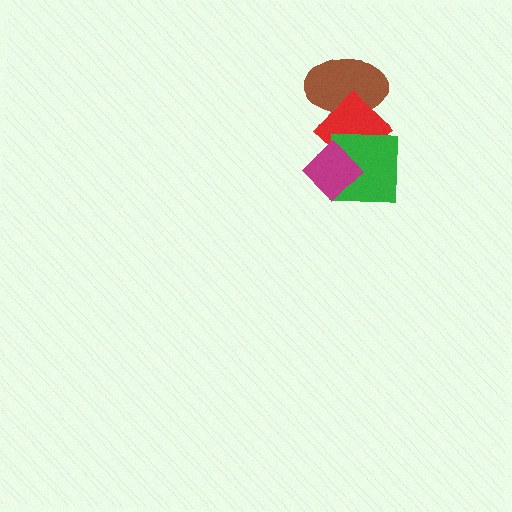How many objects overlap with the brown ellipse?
1 object overlaps with the brown ellipse.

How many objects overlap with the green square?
2 objects overlap with the green square.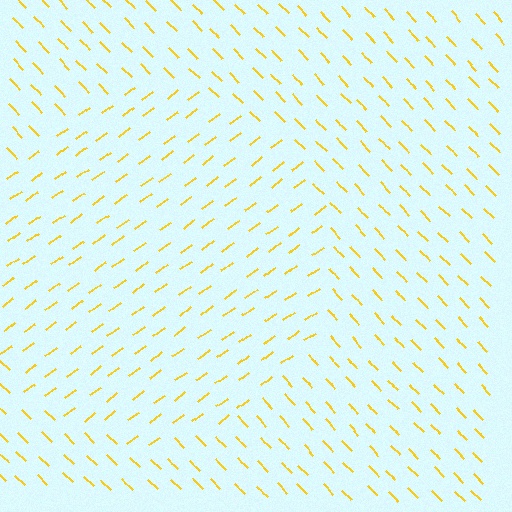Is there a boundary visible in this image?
Yes, there is a texture boundary formed by a change in line orientation.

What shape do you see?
I see a circle.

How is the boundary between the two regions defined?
The boundary is defined purely by a change in line orientation (approximately 81 degrees difference). All lines are the same color and thickness.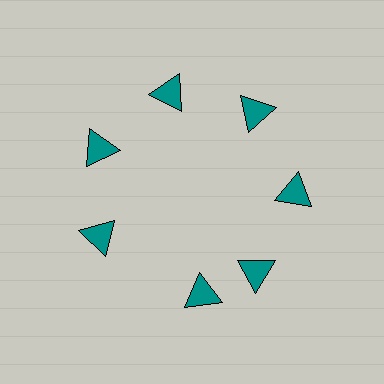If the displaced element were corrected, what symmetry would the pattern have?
It would have 7-fold rotational symmetry — the pattern would map onto itself every 51 degrees.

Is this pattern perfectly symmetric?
No. The 7 teal triangles are arranged in a ring, but one element near the 6 o'clock position is rotated out of alignment along the ring, breaking the 7-fold rotational symmetry.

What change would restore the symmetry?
The symmetry would be restored by rotating it back into even spacing with its neighbors so that all 7 triangles sit at equal angles and equal distance from the center.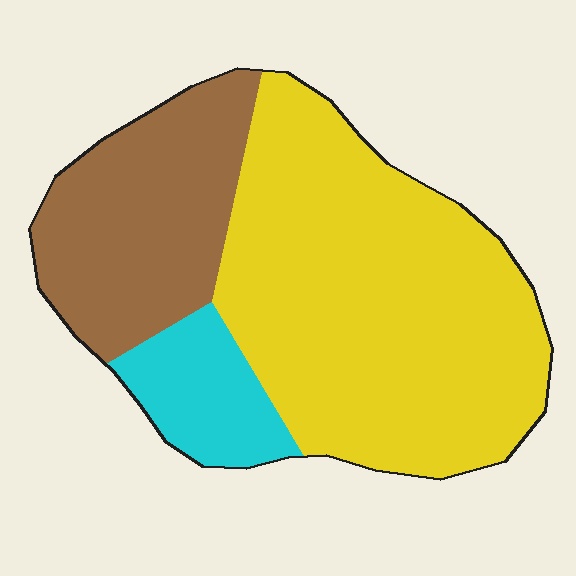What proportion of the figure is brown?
Brown takes up about one quarter (1/4) of the figure.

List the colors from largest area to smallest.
From largest to smallest: yellow, brown, cyan.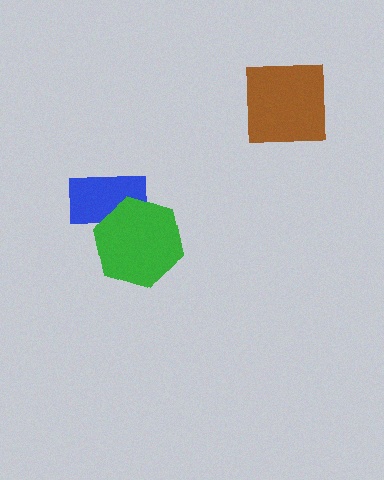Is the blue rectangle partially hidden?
Yes, it is partially covered by another shape.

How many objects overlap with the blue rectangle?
1 object overlaps with the blue rectangle.